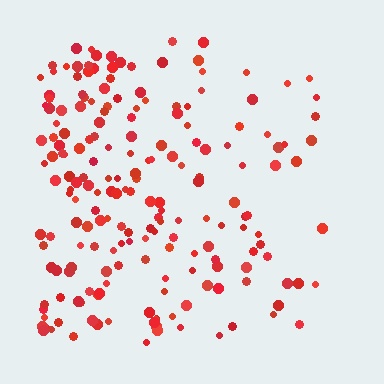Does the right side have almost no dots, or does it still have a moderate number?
Still a moderate number, just noticeably fewer than the left.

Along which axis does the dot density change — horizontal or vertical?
Horizontal.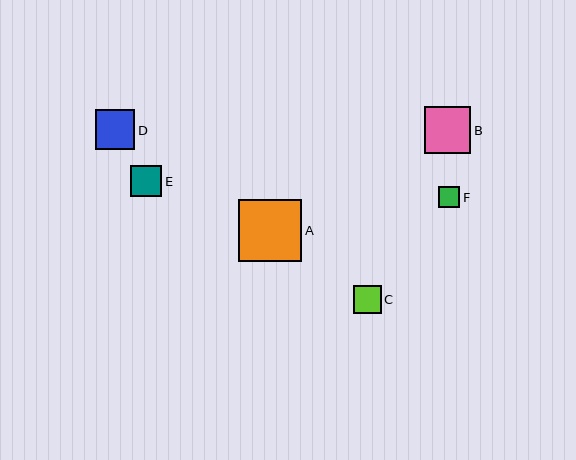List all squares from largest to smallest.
From largest to smallest: A, B, D, E, C, F.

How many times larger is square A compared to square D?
Square A is approximately 1.6 times the size of square D.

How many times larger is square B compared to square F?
Square B is approximately 2.2 times the size of square F.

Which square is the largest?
Square A is the largest with a size of approximately 63 pixels.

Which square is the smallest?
Square F is the smallest with a size of approximately 21 pixels.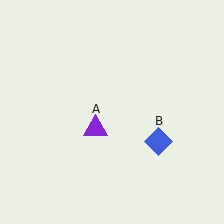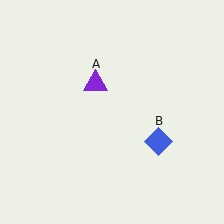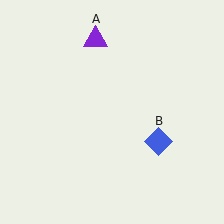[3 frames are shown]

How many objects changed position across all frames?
1 object changed position: purple triangle (object A).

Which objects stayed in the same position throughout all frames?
Blue diamond (object B) remained stationary.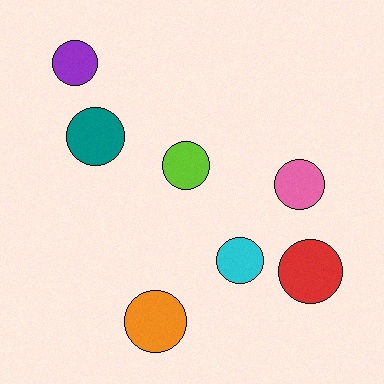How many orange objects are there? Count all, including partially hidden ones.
There is 1 orange object.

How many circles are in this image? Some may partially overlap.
There are 7 circles.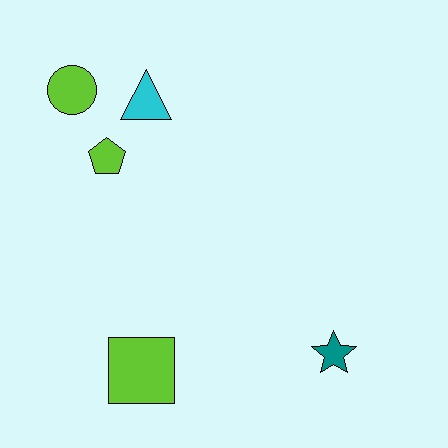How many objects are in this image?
There are 5 objects.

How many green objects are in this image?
There are no green objects.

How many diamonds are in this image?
There are no diamonds.